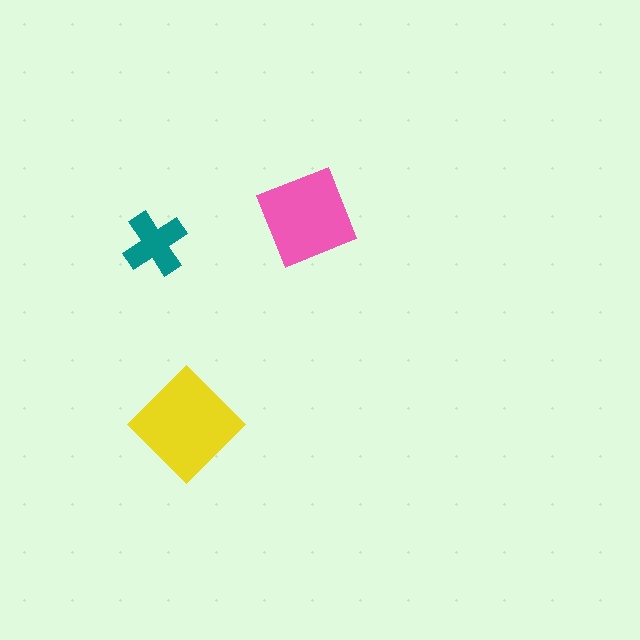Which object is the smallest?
The teal cross.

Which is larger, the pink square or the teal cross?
The pink square.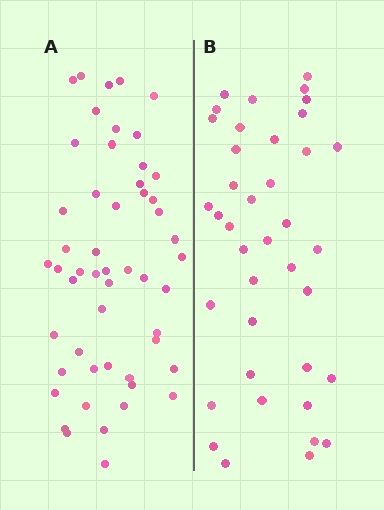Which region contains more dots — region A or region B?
Region A (the left region) has more dots.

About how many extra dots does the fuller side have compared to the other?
Region A has approximately 15 more dots than region B.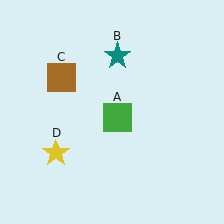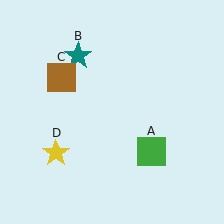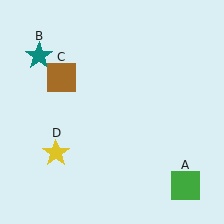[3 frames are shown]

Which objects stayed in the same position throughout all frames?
Brown square (object C) and yellow star (object D) remained stationary.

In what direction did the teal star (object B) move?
The teal star (object B) moved left.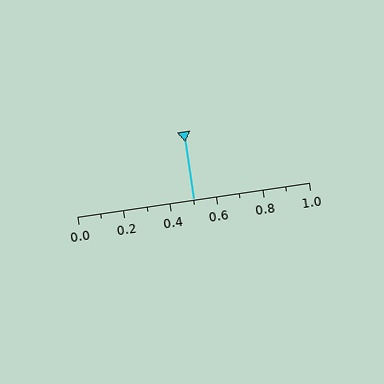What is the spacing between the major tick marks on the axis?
The major ticks are spaced 0.2 apart.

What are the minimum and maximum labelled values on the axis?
The axis runs from 0.0 to 1.0.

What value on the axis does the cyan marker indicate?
The marker indicates approximately 0.5.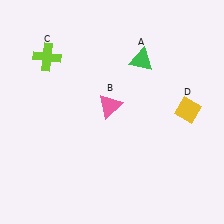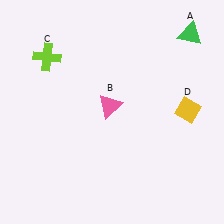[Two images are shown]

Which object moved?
The green triangle (A) moved right.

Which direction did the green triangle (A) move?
The green triangle (A) moved right.